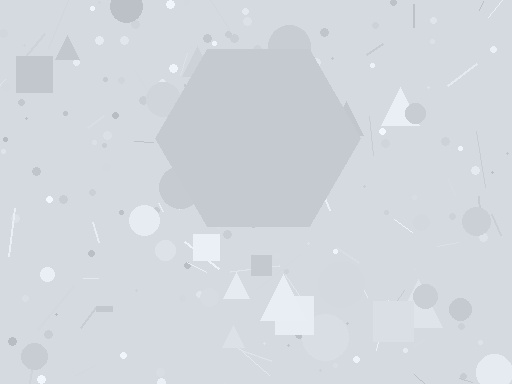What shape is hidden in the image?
A hexagon is hidden in the image.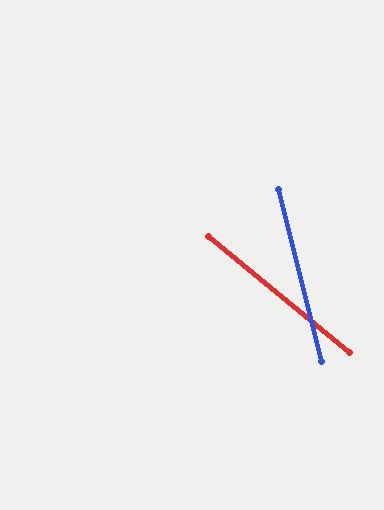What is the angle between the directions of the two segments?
Approximately 36 degrees.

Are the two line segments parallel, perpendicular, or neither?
Neither parallel nor perpendicular — they differ by about 36°.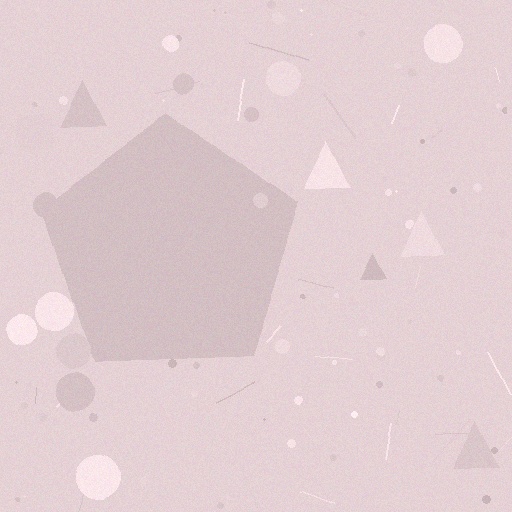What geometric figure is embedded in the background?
A pentagon is embedded in the background.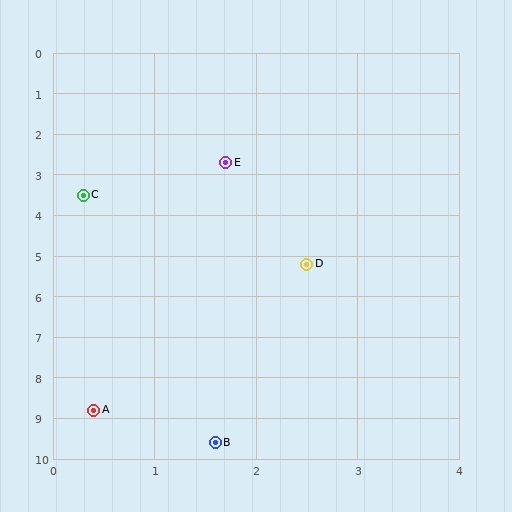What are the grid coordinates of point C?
Point C is at approximately (0.3, 3.5).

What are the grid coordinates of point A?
Point A is at approximately (0.4, 8.8).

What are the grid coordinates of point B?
Point B is at approximately (1.6, 9.6).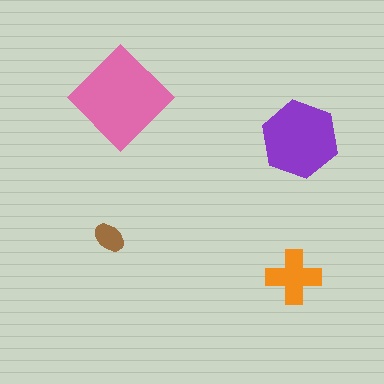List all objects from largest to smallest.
The pink diamond, the purple hexagon, the orange cross, the brown ellipse.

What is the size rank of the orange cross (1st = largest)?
3rd.